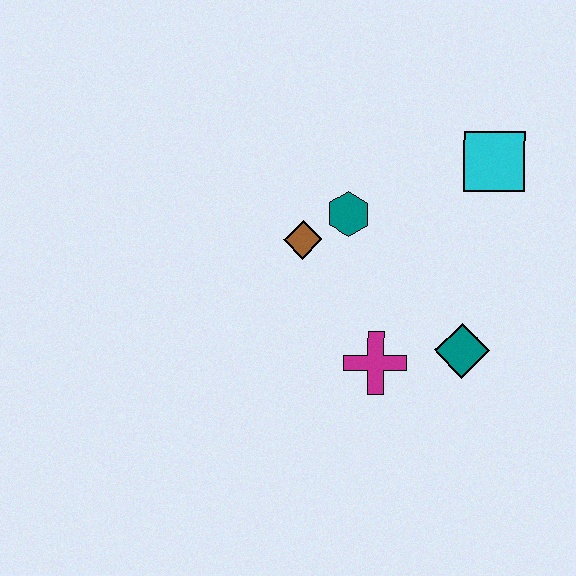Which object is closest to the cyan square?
The teal hexagon is closest to the cyan square.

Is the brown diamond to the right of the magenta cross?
No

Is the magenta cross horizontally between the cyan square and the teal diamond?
No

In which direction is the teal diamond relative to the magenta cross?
The teal diamond is to the right of the magenta cross.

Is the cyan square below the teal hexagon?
No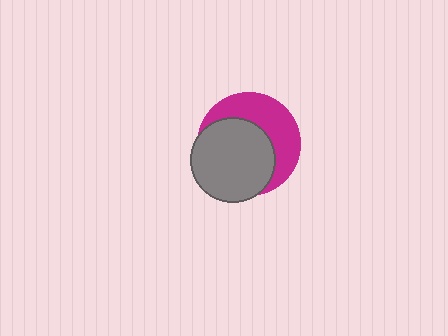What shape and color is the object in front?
The object in front is a gray circle.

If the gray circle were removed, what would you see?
You would see the complete magenta circle.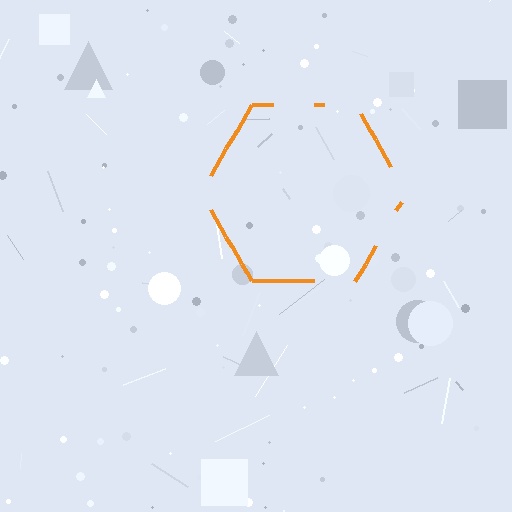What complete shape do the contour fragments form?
The contour fragments form a hexagon.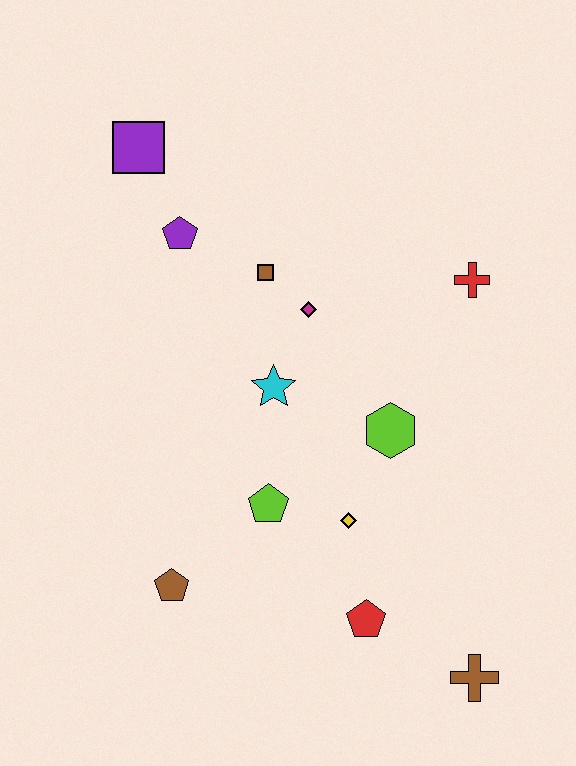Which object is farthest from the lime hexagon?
The purple square is farthest from the lime hexagon.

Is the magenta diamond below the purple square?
Yes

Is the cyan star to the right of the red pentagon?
No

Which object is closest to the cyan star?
The magenta diamond is closest to the cyan star.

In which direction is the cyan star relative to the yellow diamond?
The cyan star is above the yellow diamond.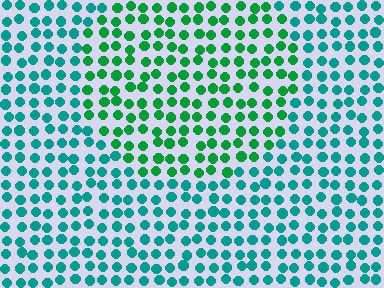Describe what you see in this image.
The image is filled with small teal elements in a uniform arrangement. A circle-shaped region is visible where the elements are tinted to a slightly different hue, forming a subtle color boundary.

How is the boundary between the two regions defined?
The boundary is defined purely by a slight shift in hue (about 37 degrees). Spacing, size, and orientation are identical on both sides.